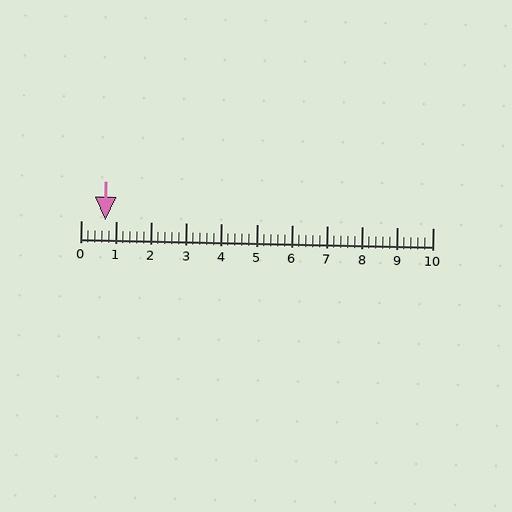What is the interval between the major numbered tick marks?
The major tick marks are spaced 1 units apart.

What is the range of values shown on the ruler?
The ruler shows values from 0 to 10.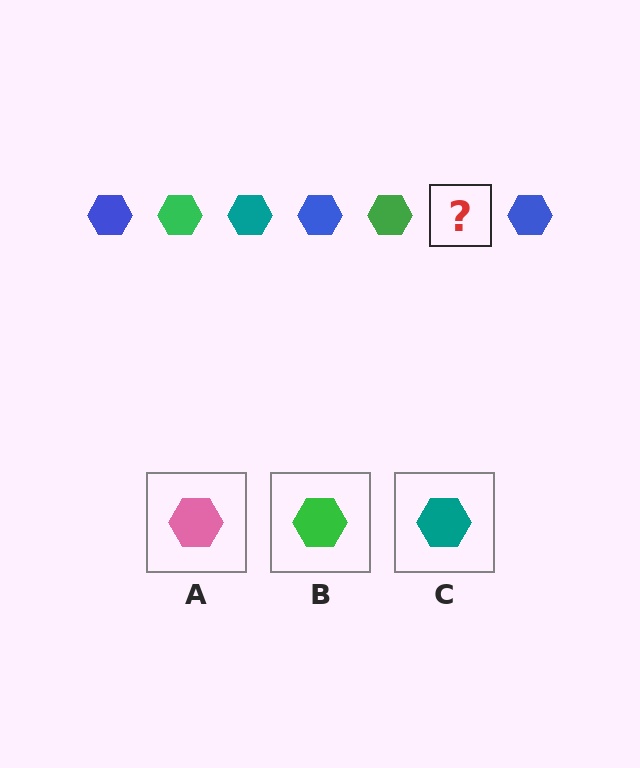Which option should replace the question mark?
Option C.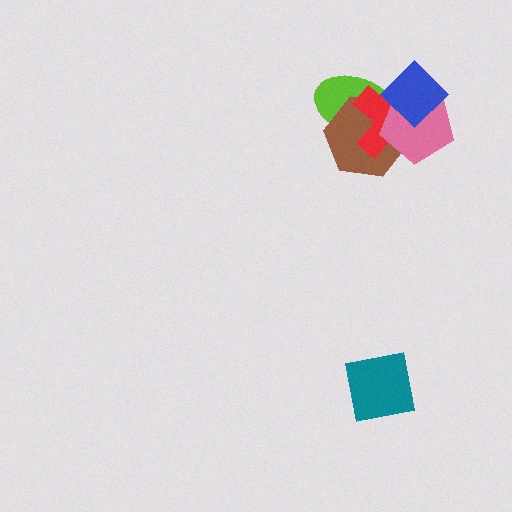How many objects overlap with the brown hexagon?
4 objects overlap with the brown hexagon.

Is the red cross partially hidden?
Yes, it is partially covered by another shape.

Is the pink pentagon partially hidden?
Yes, it is partially covered by another shape.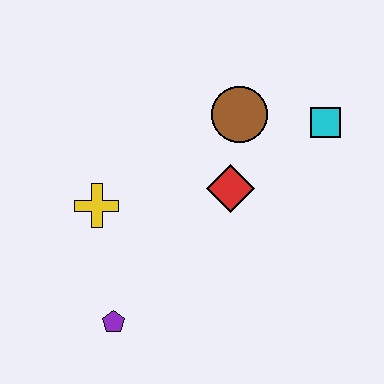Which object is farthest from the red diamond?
The purple pentagon is farthest from the red diamond.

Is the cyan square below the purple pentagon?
No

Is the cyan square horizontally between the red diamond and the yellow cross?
No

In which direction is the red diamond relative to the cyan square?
The red diamond is to the left of the cyan square.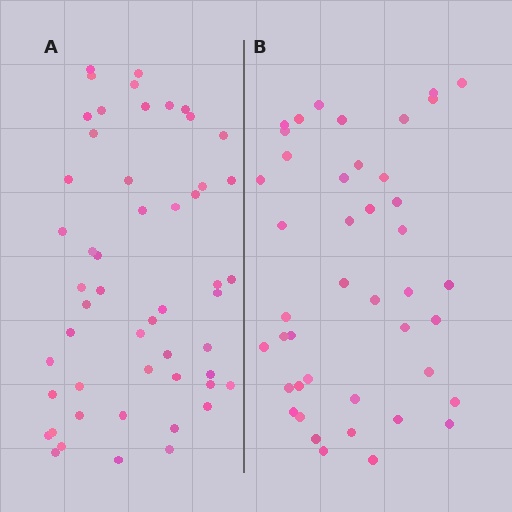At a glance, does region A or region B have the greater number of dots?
Region A (the left region) has more dots.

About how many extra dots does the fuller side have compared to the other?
Region A has roughly 8 or so more dots than region B.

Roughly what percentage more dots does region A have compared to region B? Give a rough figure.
About 20% more.